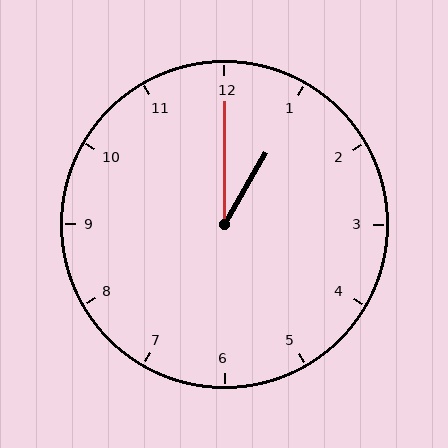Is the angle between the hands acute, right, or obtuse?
It is acute.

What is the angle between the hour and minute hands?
Approximately 30 degrees.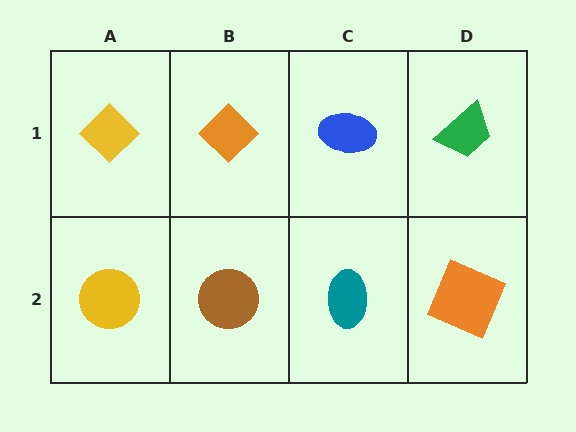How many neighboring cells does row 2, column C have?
3.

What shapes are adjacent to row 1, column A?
A yellow circle (row 2, column A), an orange diamond (row 1, column B).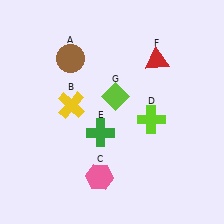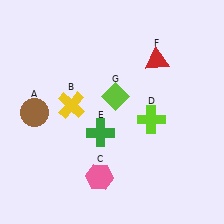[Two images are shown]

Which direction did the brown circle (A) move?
The brown circle (A) moved down.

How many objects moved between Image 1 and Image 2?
1 object moved between the two images.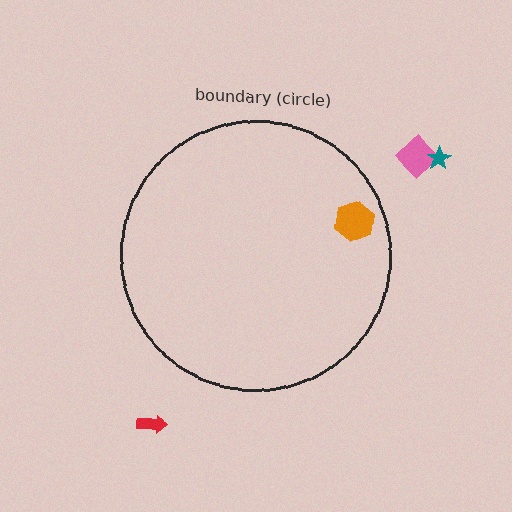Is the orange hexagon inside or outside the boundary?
Inside.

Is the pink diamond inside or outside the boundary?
Outside.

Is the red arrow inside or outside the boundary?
Outside.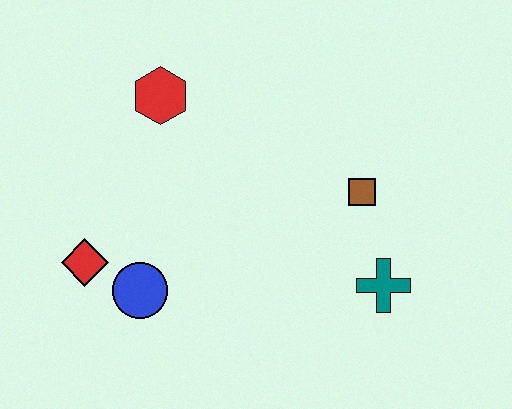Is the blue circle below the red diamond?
Yes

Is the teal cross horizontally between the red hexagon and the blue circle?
No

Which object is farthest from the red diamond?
The teal cross is farthest from the red diamond.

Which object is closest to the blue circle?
The red diamond is closest to the blue circle.